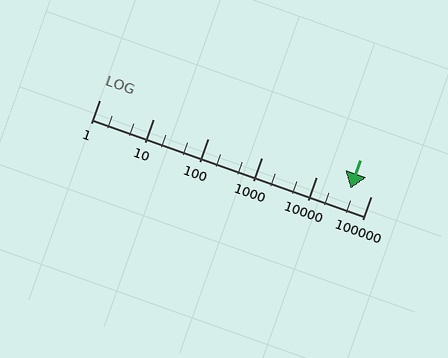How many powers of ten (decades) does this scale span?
The scale spans 5 decades, from 1 to 100000.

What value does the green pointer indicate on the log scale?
The pointer indicates approximately 42000.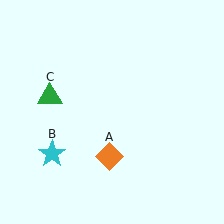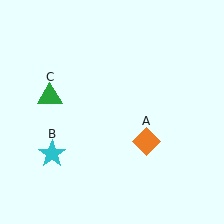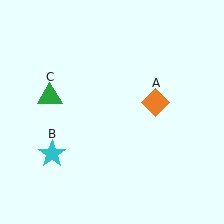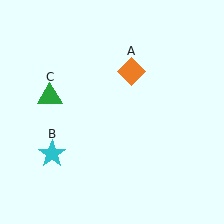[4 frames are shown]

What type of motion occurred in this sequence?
The orange diamond (object A) rotated counterclockwise around the center of the scene.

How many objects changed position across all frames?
1 object changed position: orange diamond (object A).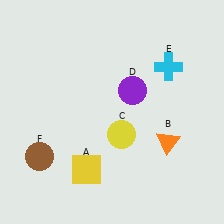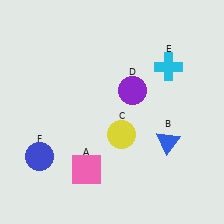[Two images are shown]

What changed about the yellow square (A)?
In Image 1, A is yellow. In Image 2, it changed to pink.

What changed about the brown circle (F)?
In Image 1, F is brown. In Image 2, it changed to blue.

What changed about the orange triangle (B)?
In Image 1, B is orange. In Image 2, it changed to blue.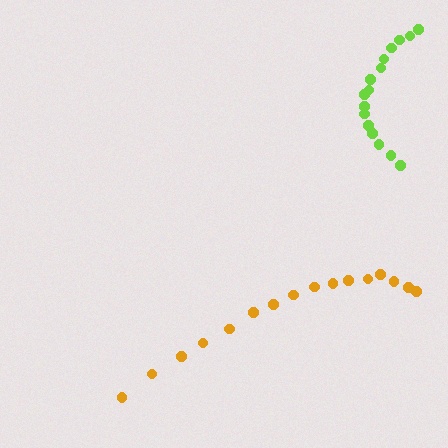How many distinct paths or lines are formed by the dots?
There are 2 distinct paths.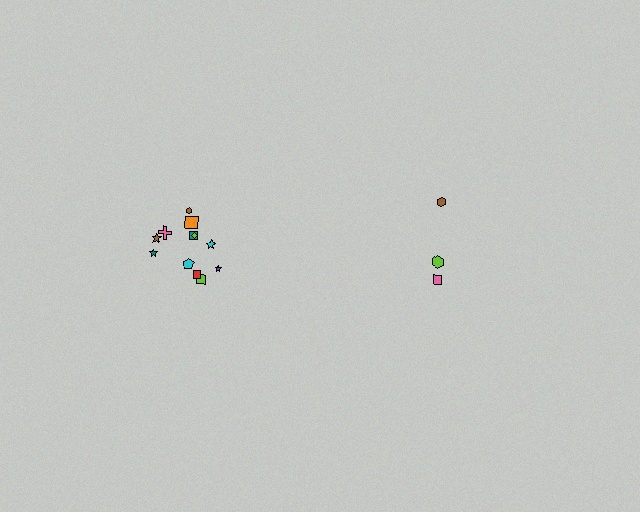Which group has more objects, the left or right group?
The left group.